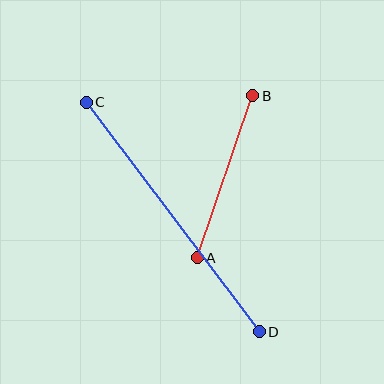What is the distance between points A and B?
The distance is approximately 171 pixels.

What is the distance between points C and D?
The distance is approximately 287 pixels.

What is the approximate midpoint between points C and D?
The midpoint is at approximately (173, 217) pixels.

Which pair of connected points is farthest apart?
Points C and D are farthest apart.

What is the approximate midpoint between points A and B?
The midpoint is at approximately (225, 177) pixels.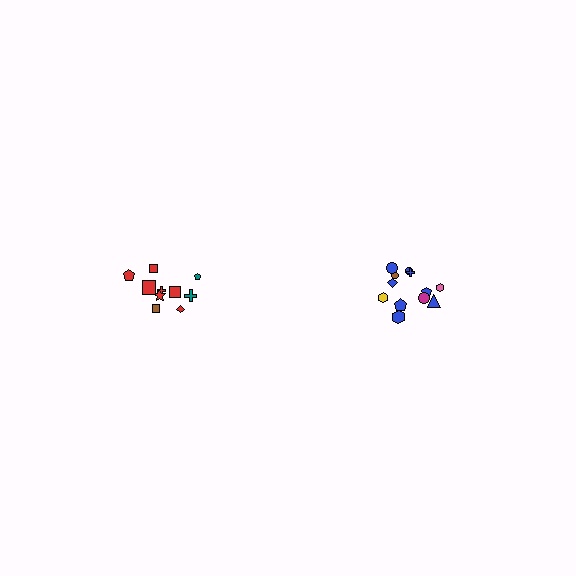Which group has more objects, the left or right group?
The right group.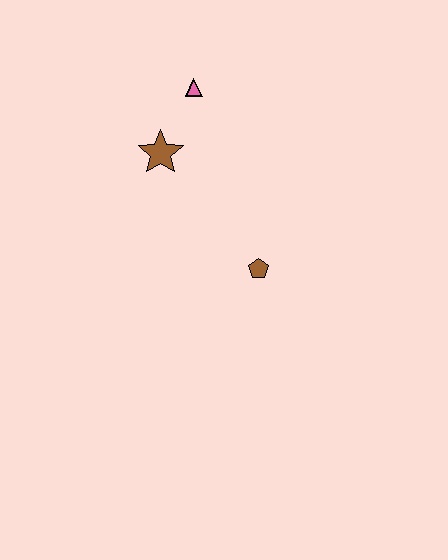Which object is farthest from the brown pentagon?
The pink triangle is farthest from the brown pentagon.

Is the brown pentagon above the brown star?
No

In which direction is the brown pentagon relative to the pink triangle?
The brown pentagon is below the pink triangle.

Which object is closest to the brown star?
The pink triangle is closest to the brown star.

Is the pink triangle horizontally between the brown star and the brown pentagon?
Yes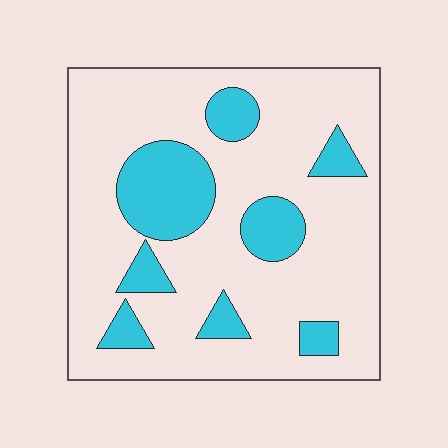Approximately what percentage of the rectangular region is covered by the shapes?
Approximately 20%.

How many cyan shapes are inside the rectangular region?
8.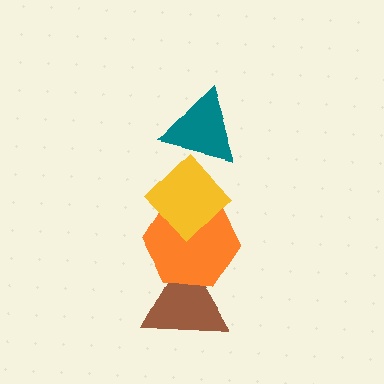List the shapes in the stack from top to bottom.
From top to bottom: the teal triangle, the yellow diamond, the orange hexagon, the brown triangle.